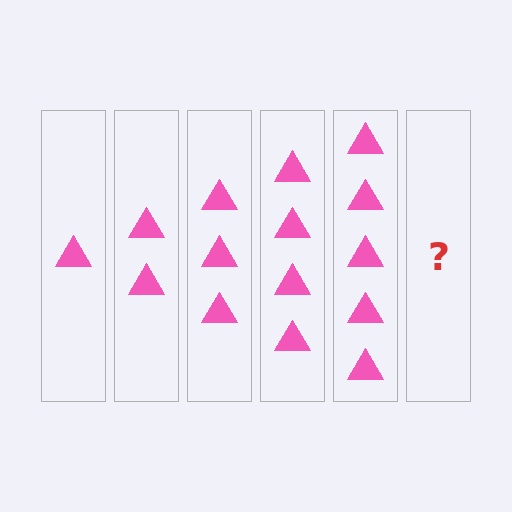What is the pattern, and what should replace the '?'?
The pattern is that each step adds one more triangle. The '?' should be 6 triangles.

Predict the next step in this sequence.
The next step is 6 triangles.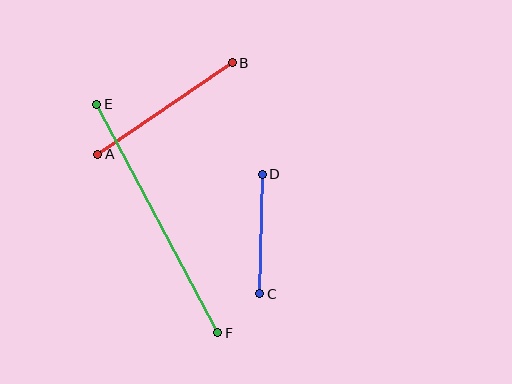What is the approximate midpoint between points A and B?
The midpoint is at approximately (165, 108) pixels.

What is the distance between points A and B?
The distance is approximately 163 pixels.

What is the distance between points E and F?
The distance is approximately 258 pixels.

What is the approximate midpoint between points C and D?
The midpoint is at approximately (261, 234) pixels.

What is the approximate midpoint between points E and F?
The midpoint is at approximately (157, 218) pixels.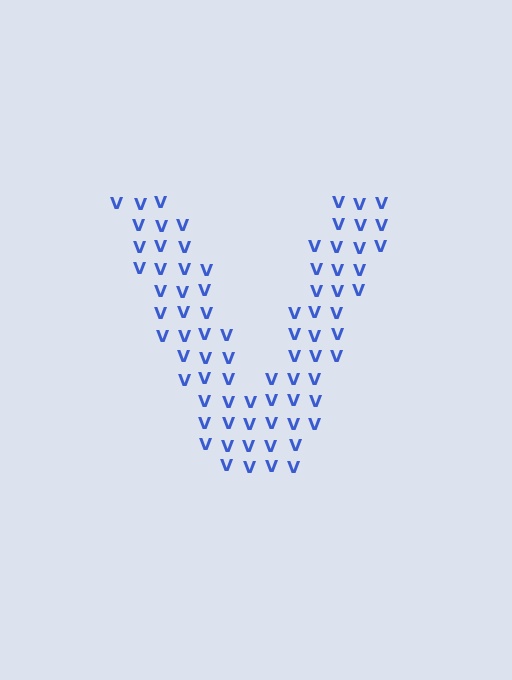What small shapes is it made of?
It is made of small letter V's.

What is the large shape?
The large shape is the letter V.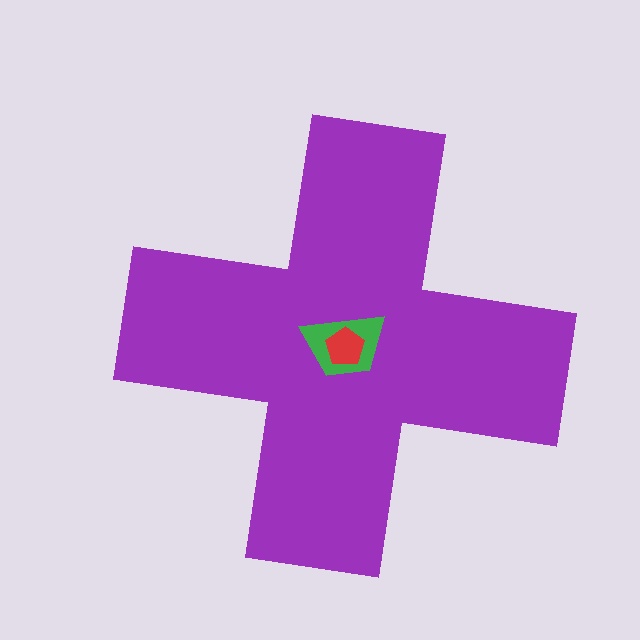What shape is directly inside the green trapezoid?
The red pentagon.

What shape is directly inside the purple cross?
The green trapezoid.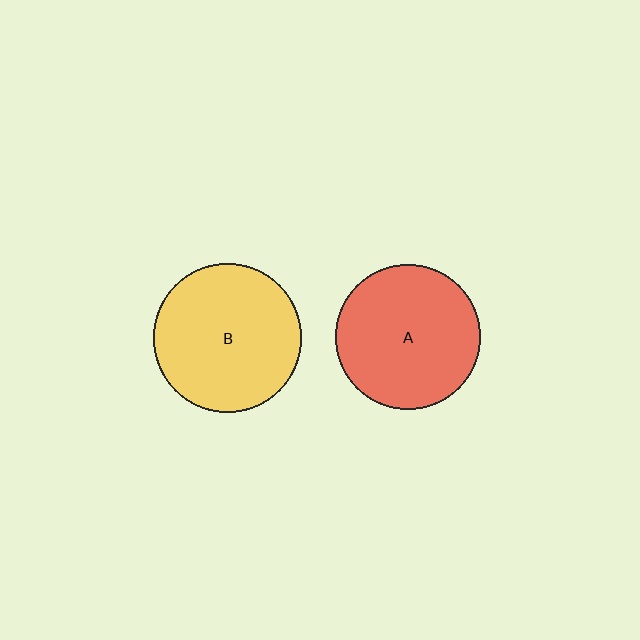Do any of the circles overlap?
No, none of the circles overlap.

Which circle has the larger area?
Circle B (yellow).